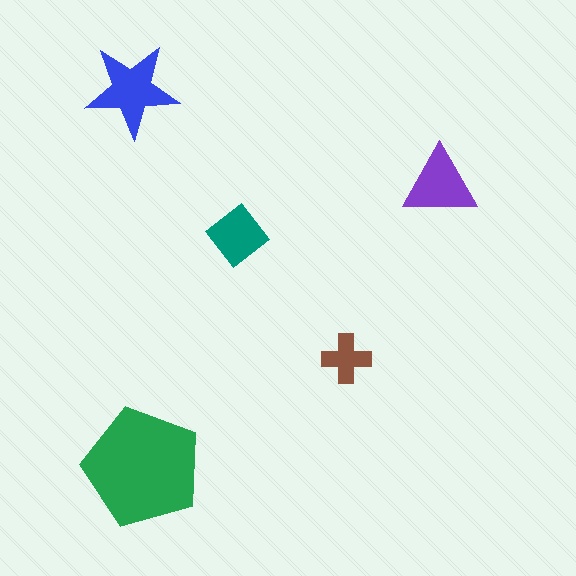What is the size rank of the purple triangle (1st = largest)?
3rd.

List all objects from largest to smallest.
The green pentagon, the blue star, the purple triangle, the teal diamond, the brown cross.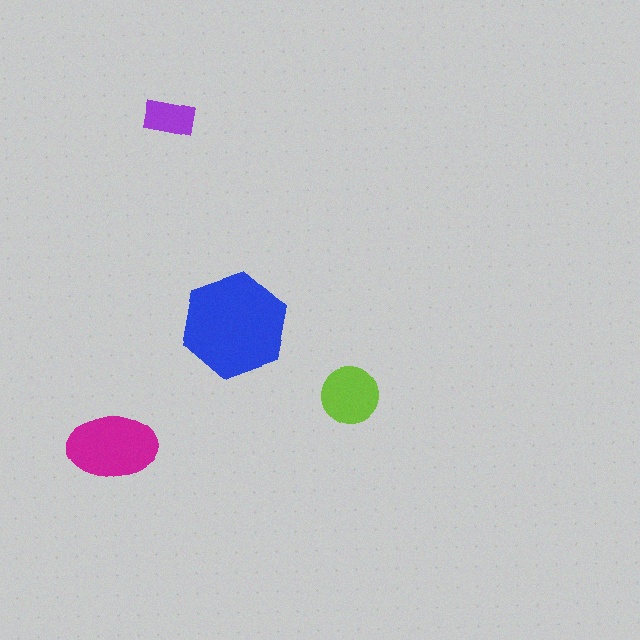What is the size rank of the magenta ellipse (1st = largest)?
2nd.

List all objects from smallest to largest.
The purple rectangle, the lime circle, the magenta ellipse, the blue hexagon.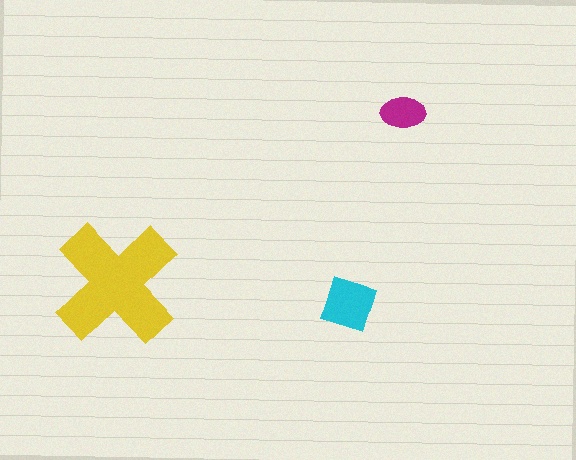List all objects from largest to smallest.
The yellow cross, the cyan diamond, the magenta ellipse.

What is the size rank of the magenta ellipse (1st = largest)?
3rd.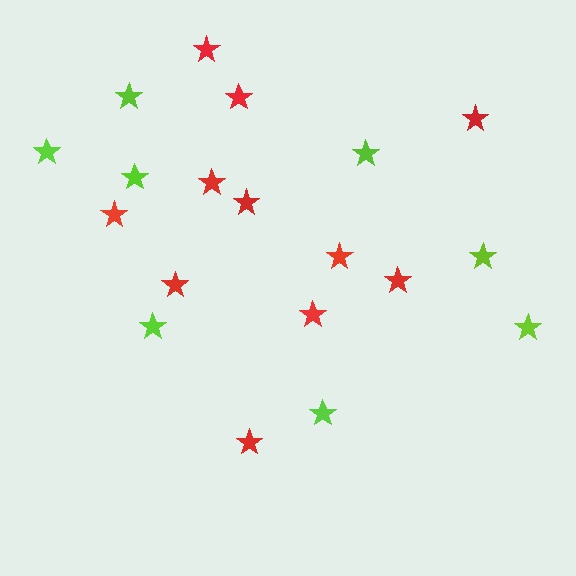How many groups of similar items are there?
There are 2 groups: one group of lime stars (8) and one group of red stars (11).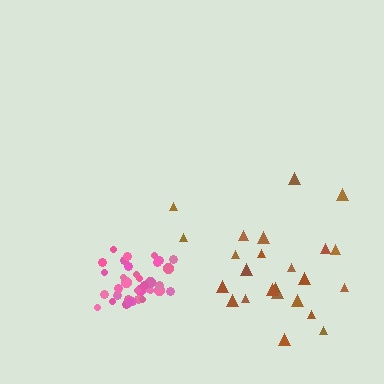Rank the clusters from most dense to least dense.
pink, brown.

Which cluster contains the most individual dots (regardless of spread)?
Pink (35).